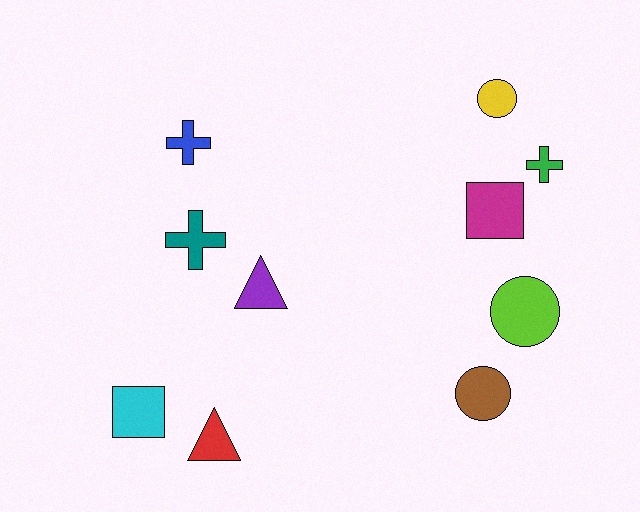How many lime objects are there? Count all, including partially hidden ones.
There is 1 lime object.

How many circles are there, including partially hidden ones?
There are 3 circles.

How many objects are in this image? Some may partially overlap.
There are 10 objects.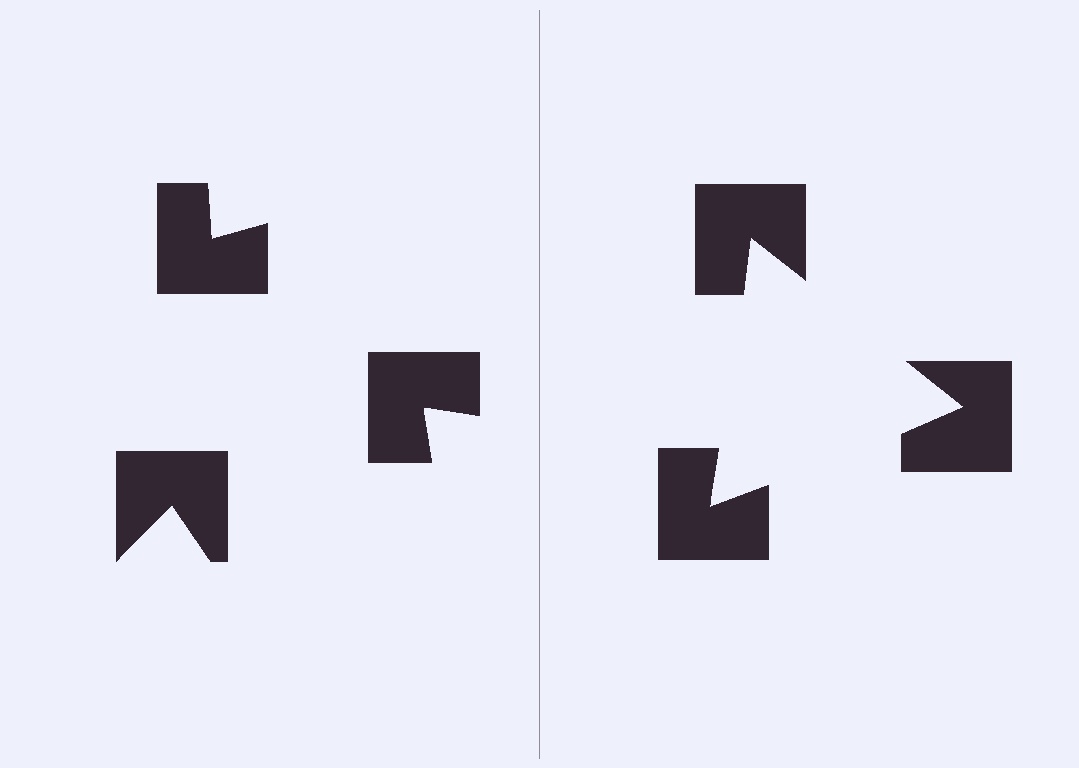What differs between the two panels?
The notched squares are positioned identically on both sides; only the wedge orientations differ. On the right they align to a triangle; on the left they are misaligned.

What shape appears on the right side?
An illusory triangle.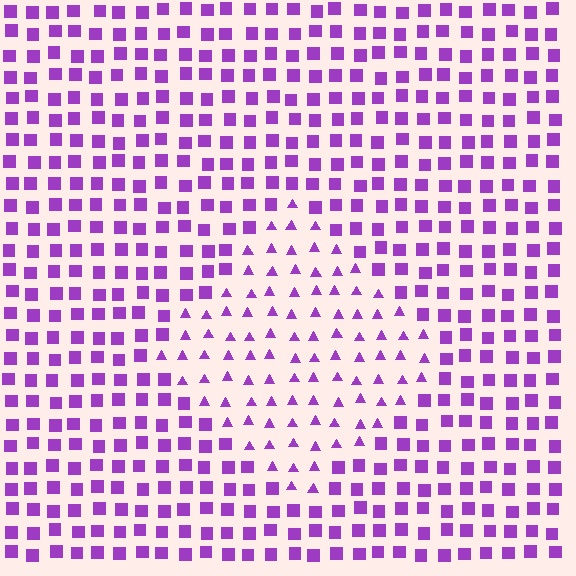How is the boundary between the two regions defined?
The boundary is defined by a change in element shape: triangles inside vs. squares outside. All elements share the same color and spacing.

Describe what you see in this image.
The image is filled with small purple elements arranged in a uniform grid. A diamond-shaped region contains triangles, while the surrounding area contains squares. The boundary is defined purely by the change in element shape.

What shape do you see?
I see a diamond.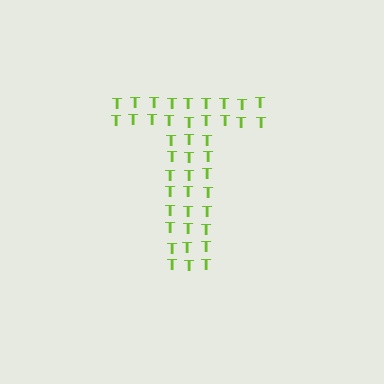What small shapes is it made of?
It is made of small letter T's.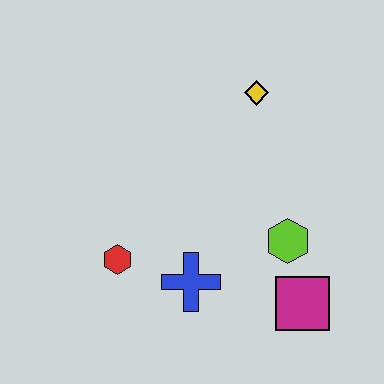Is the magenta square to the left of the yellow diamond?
No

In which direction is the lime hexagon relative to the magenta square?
The lime hexagon is above the magenta square.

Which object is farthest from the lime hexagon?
The red hexagon is farthest from the lime hexagon.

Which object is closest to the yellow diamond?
The lime hexagon is closest to the yellow diamond.